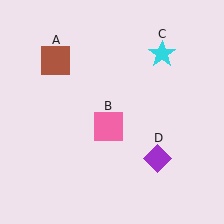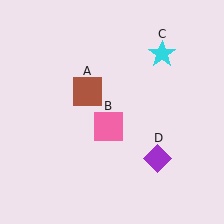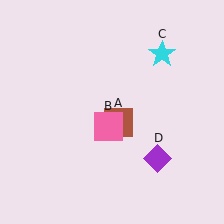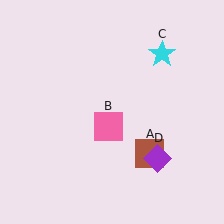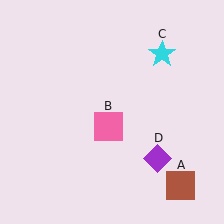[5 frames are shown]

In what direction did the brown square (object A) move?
The brown square (object A) moved down and to the right.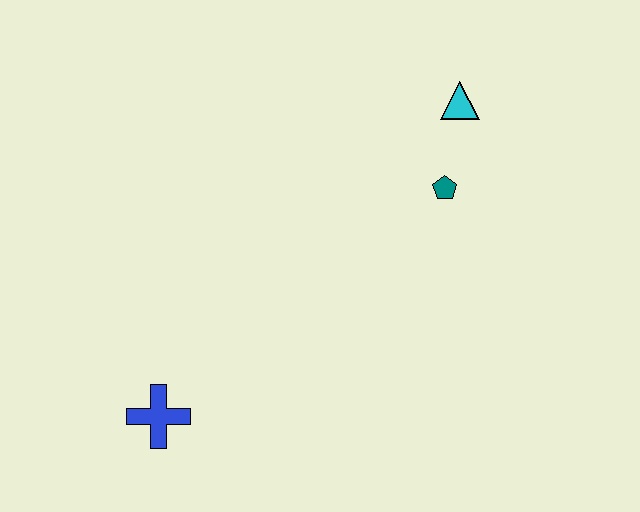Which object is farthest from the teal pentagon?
The blue cross is farthest from the teal pentagon.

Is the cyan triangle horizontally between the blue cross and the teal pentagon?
No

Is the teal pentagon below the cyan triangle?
Yes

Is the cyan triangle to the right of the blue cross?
Yes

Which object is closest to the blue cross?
The teal pentagon is closest to the blue cross.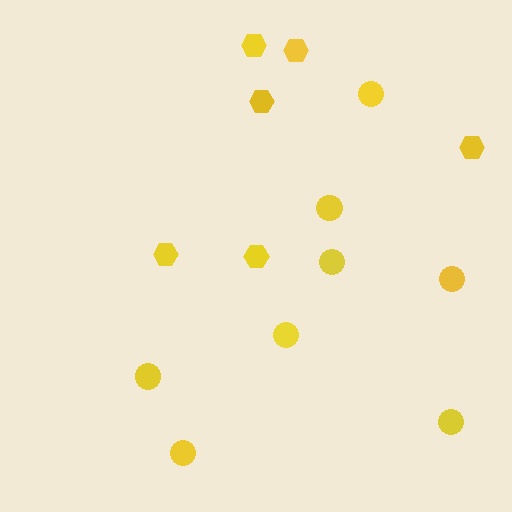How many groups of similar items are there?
There are 2 groups: one group of circles (8) and one group of hexagons (6).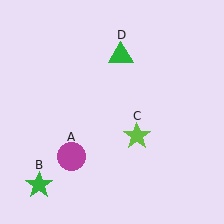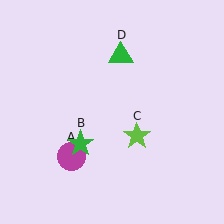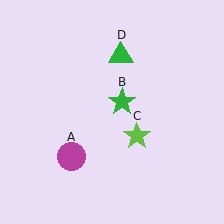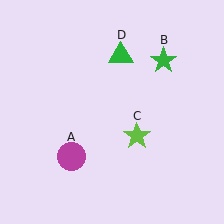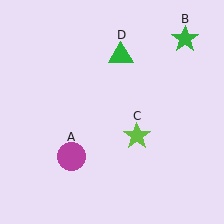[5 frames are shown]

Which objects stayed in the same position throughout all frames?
Magenta circle (object A) and lime star (object C) and green triangle (object D) remained stationary.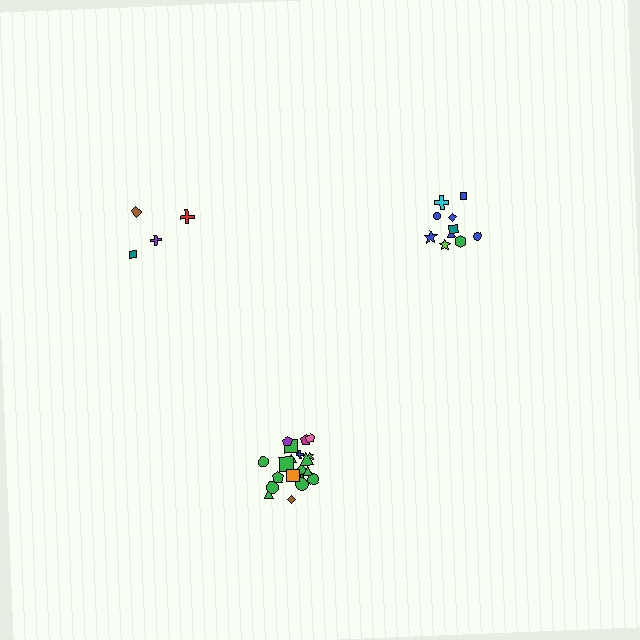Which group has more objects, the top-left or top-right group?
The top-right group.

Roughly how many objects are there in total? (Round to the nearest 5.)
Roughly 35 objects in total.